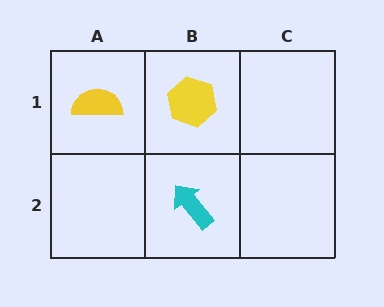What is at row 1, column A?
A yellow semicircle.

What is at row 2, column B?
A cyan arrow.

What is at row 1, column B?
A yellow hexagon.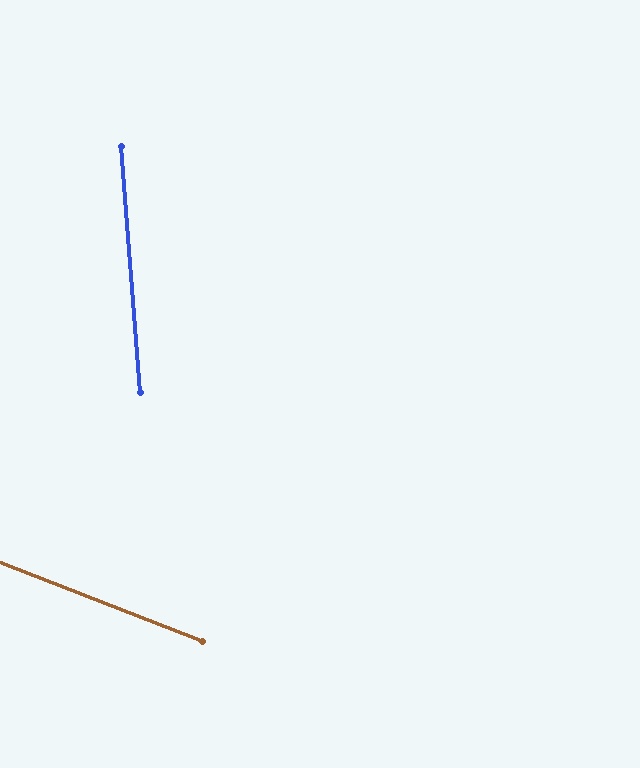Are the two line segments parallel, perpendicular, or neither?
Neither parallel nor perpendicular — they differ by about 65°.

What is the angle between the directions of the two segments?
Approximately 65 degrees.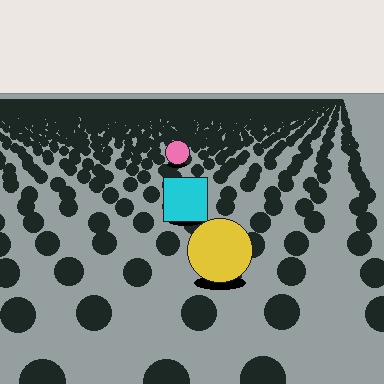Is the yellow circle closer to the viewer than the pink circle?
Yes. The yellow circle is closer — you can tell from the texture gradient: the ground texture is coarser near it.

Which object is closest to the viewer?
The yellow circle is closest. The texture marks near it are larger and more spread out.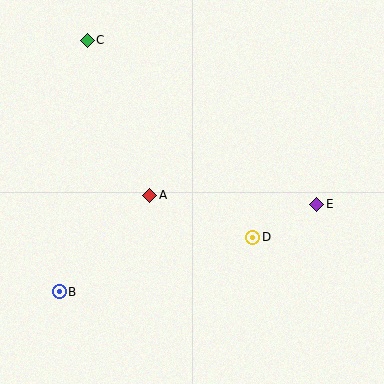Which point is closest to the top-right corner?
Point E is closest to the top-right corner.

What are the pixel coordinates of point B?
Point B is at (59, 292).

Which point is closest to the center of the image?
Point A at (150, 195) is closest to the center.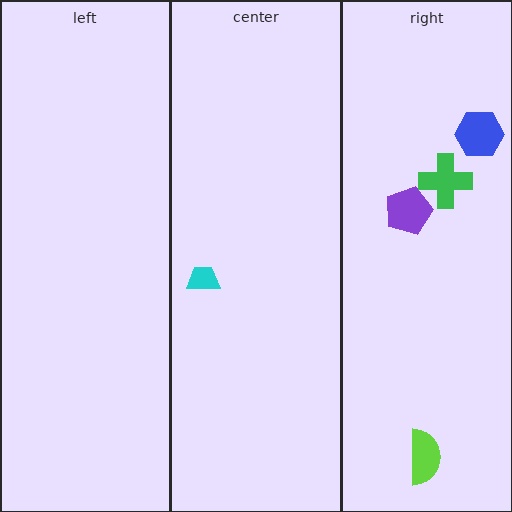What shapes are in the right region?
The purple pentagon, the green cross, the lime semicircle, the blue hexagon.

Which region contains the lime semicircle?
The right region.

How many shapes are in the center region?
1.